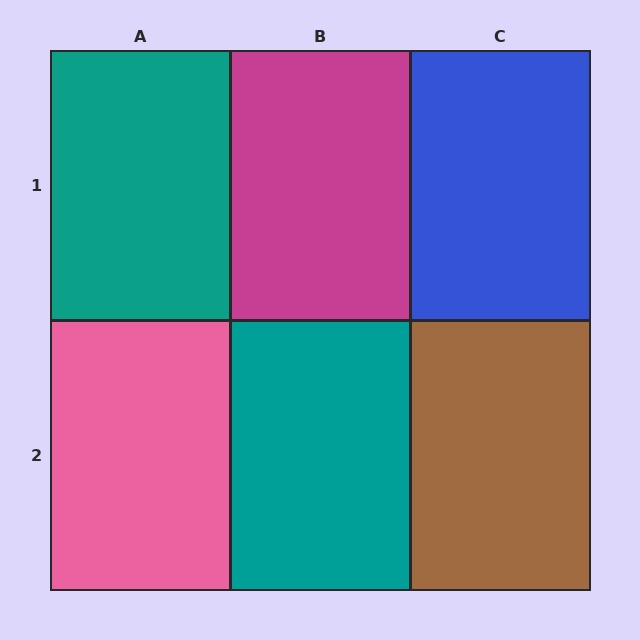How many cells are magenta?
1 cell is magenta.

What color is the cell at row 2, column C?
Brown.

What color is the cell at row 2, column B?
Teal.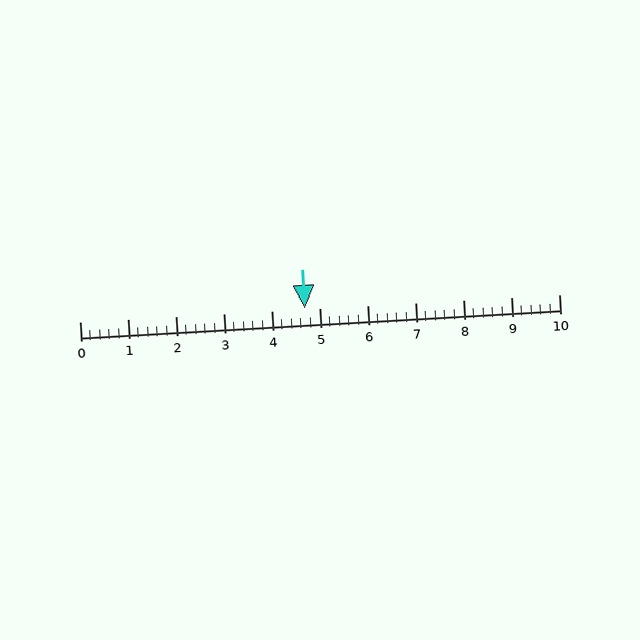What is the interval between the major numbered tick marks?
The major tick marks are spaced 1 units apart.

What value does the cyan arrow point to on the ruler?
The cyan arrow points to approximately 4.7.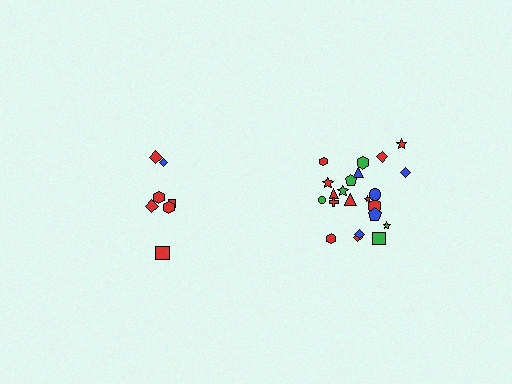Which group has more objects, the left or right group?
The right group.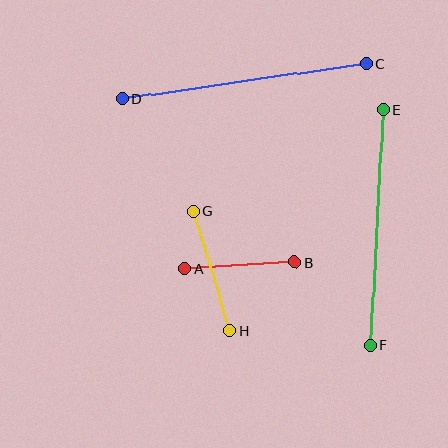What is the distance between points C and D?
The distance is approximately 247 pixels.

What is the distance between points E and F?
The distance is approximately 236 pixels.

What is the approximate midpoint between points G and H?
The midpoint is at approximately (212, 271) pixels.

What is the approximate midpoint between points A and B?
The midpoint is at approximately (240, 266) pixels.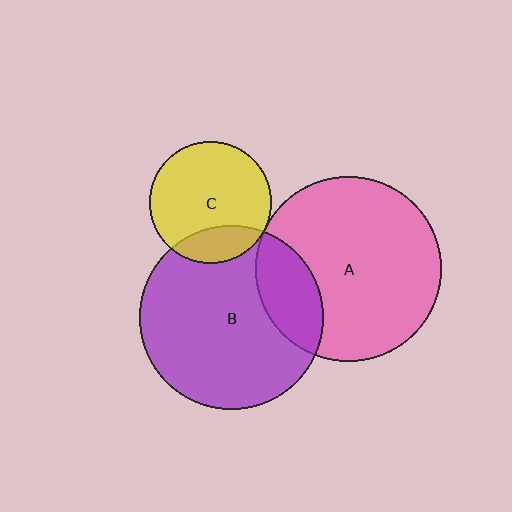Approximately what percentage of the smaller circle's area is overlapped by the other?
Approximately 20%.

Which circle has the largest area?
Circle A (pink).